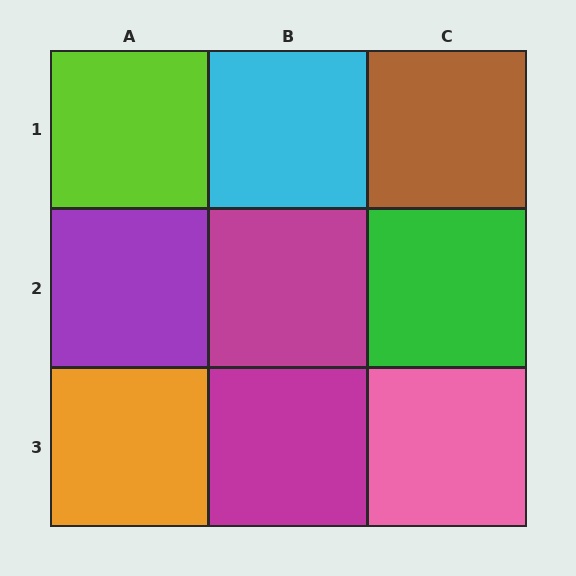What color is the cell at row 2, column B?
Magenta.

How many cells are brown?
1 cell is brown.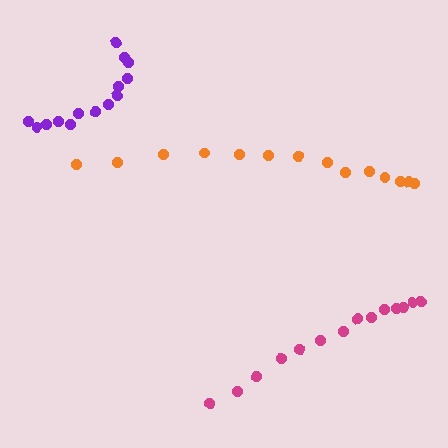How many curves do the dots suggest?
There are 3 distinct paths.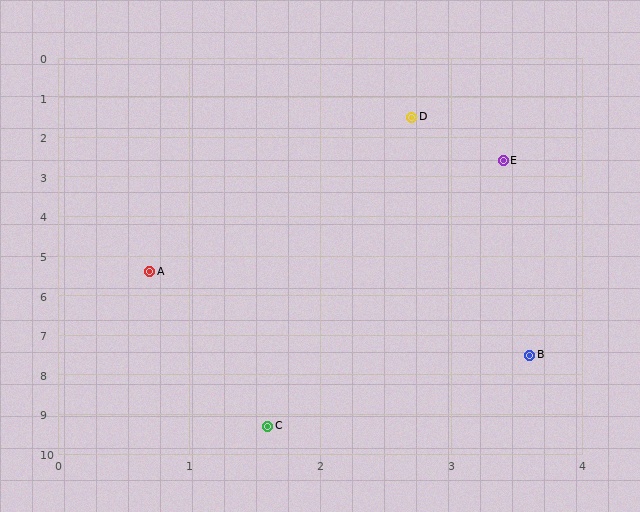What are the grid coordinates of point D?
Point D is at approximately (2.7, 1.5).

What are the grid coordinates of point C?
Point C is at approximately (1.6, 9.3).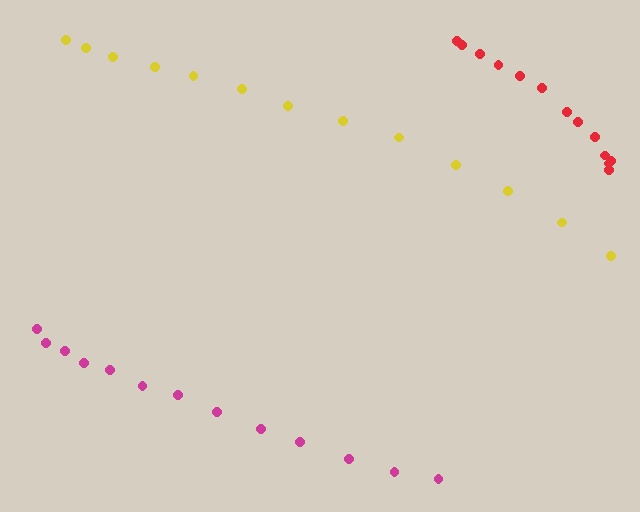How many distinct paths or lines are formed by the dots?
There are 3 distinct paths.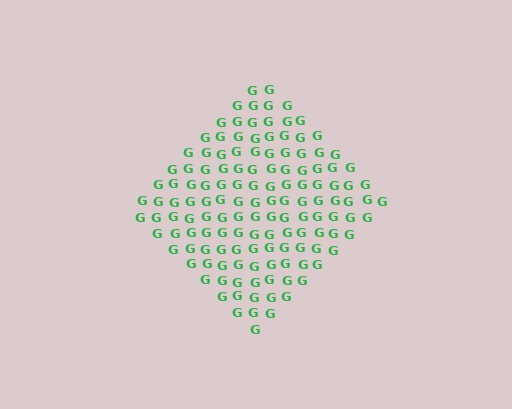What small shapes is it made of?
It is made of small letter G's.